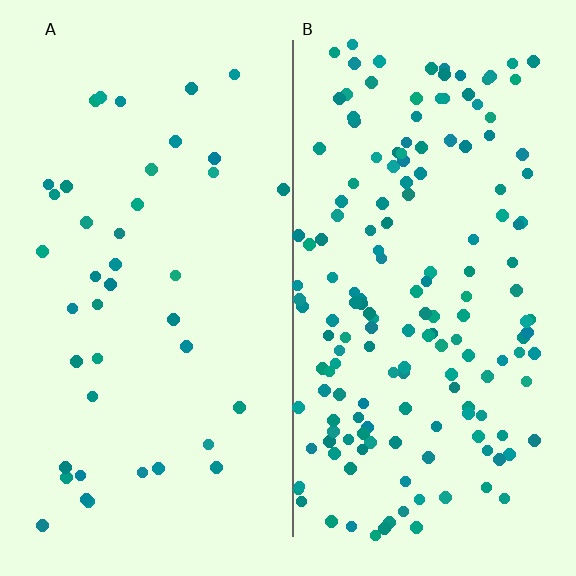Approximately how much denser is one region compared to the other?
Approximately 4.0× — region B over region A.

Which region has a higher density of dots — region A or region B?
B (the right).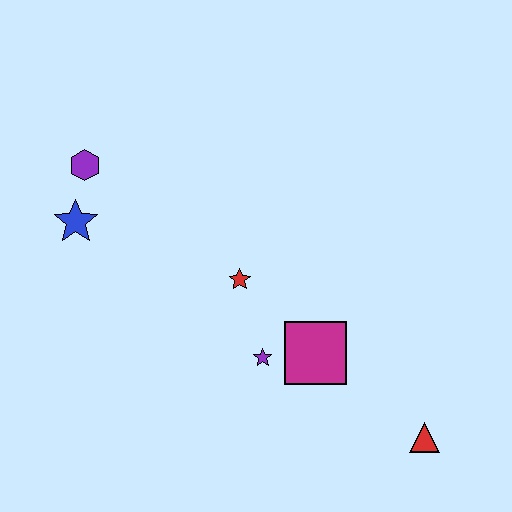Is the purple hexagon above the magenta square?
Yes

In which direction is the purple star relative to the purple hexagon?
The purple star is below the purple hexagon.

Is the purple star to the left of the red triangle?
Yes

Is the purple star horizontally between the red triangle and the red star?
Yes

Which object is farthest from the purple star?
The purple hexagon is farthest from the purple star.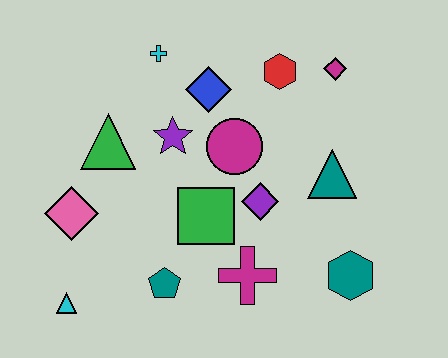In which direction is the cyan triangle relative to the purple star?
The cyan triangle is below the purple star.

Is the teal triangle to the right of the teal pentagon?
Yes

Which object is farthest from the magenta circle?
The cyan triangle is farthest from the magenta circle.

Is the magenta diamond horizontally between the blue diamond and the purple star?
No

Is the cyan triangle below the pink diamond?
Yes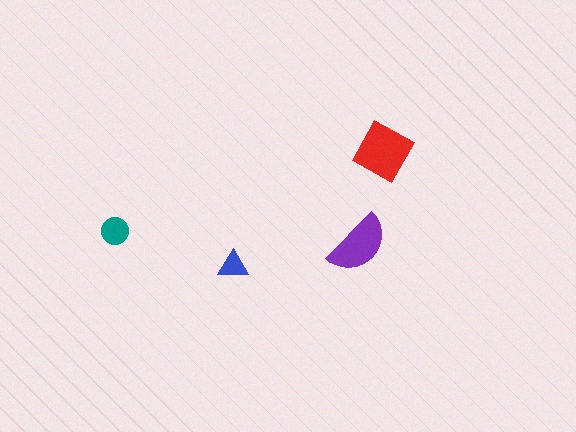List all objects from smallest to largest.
The blue triangle, the teal circle, the purple semicircle, the red square.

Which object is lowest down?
The blue triangle is bottommost.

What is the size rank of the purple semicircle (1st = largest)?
2nd.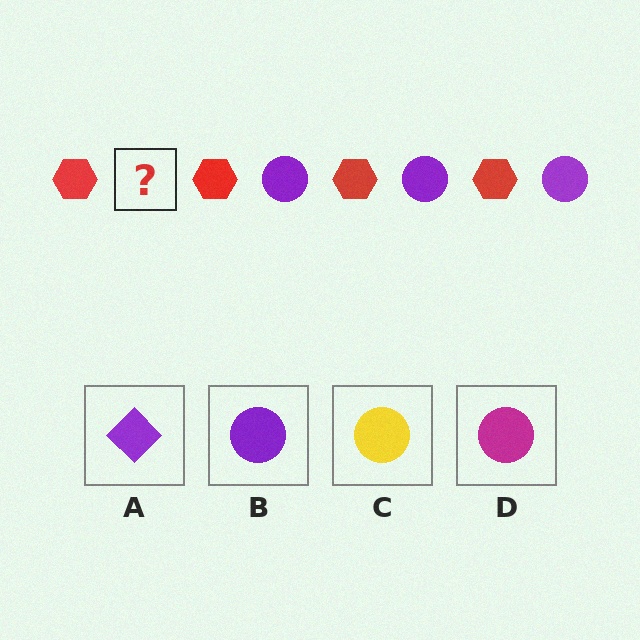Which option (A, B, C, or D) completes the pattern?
B.